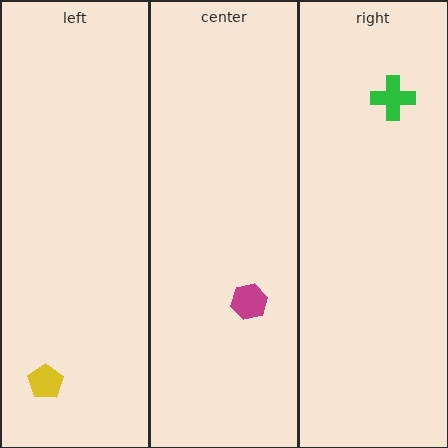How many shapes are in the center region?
1.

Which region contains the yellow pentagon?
The left region.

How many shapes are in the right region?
1.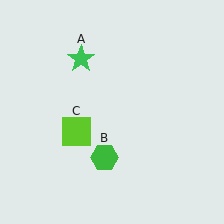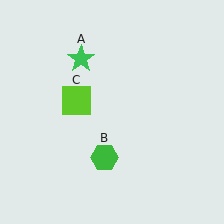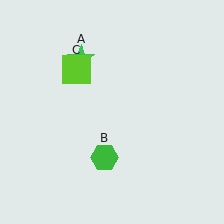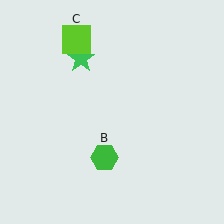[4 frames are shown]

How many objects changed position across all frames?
1 object changed position: lime square (object C).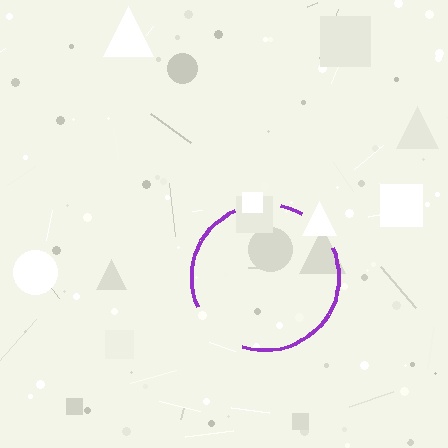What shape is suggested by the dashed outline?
The dashed outline suggests a circle.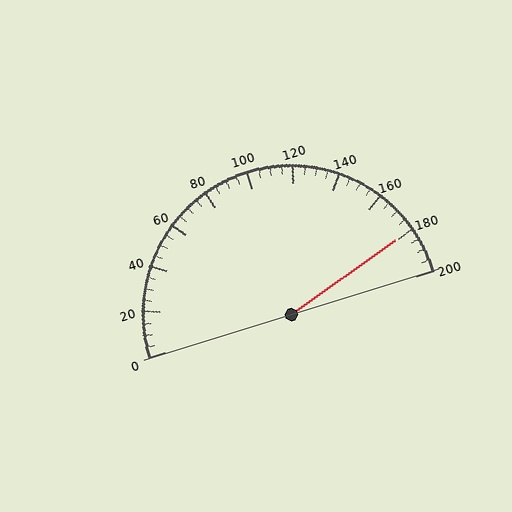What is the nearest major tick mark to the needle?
The nearest major tick mark is 180.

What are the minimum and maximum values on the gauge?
The gauge ranges from 0 to 200.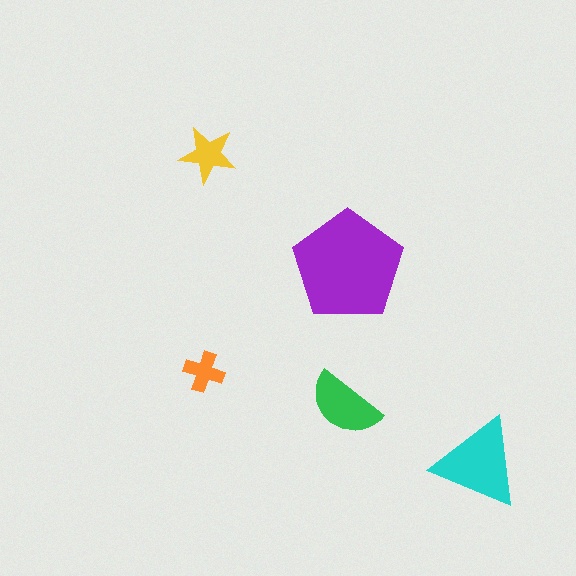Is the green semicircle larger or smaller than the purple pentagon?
Smaller.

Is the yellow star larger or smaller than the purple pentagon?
Smaller.